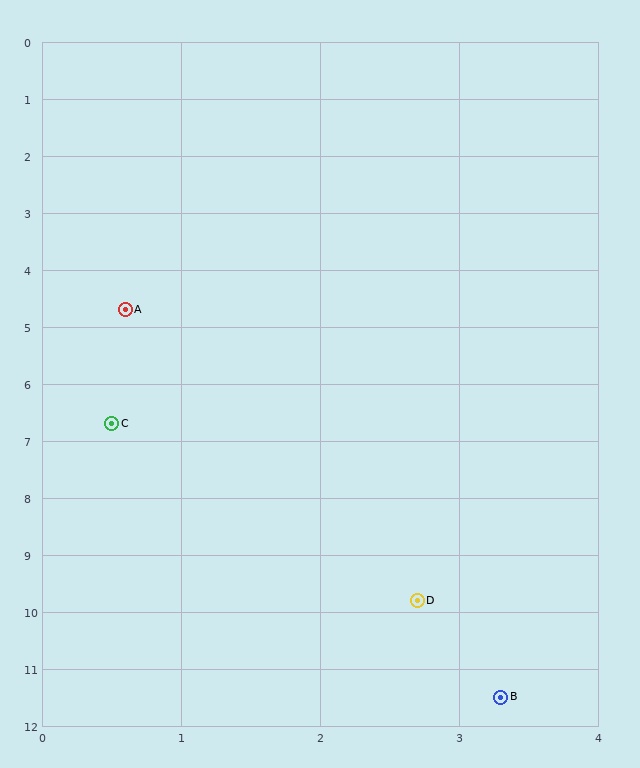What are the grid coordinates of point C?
Point C is at approximately (0.5, 6.7).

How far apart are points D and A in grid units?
Points D and A are about 5.5 grid units apart.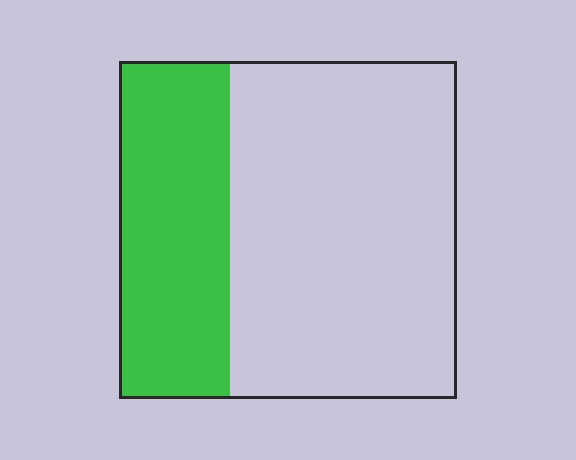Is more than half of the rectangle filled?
No.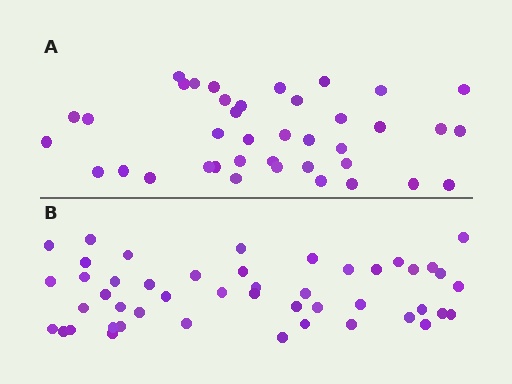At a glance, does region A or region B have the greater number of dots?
Region B (the bottom region) has more dots.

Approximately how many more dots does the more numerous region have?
Region B has roughly 8 or so more dots than region A.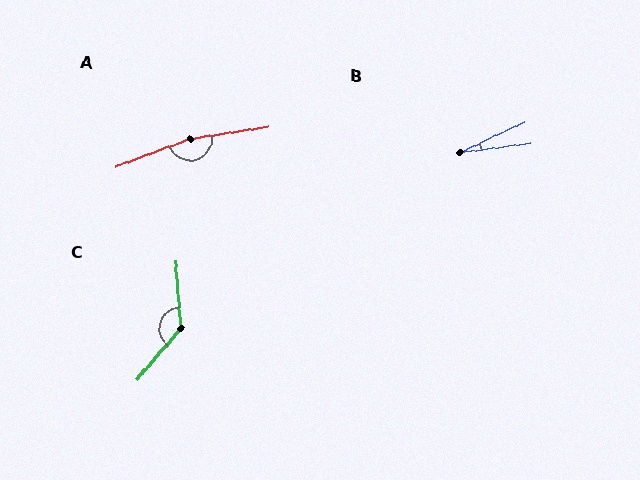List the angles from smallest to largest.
B (18°), C (135°), A (168°).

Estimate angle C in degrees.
Approximately 135 degrees.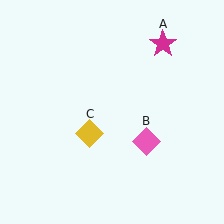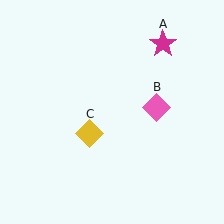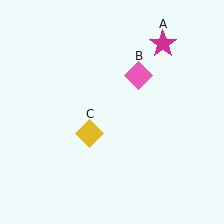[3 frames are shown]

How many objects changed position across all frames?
1 object changed position: pink diamond (object B).